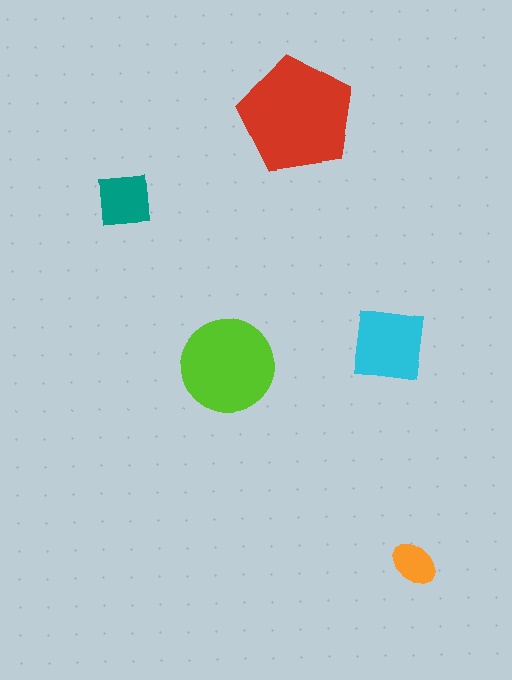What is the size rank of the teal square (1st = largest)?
4th.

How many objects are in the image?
There are 5 objects in the image.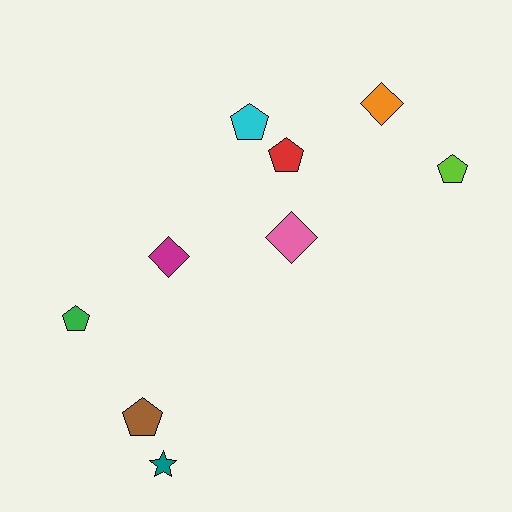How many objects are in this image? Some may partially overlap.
There are 9 objects.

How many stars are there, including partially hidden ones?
There is 1 star.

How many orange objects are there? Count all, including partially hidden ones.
There is 1 orange object.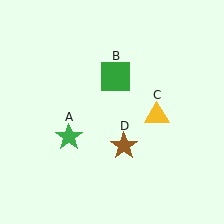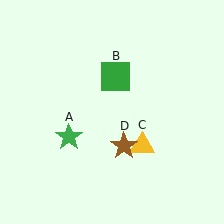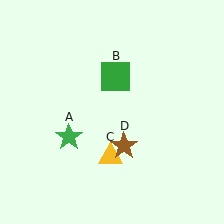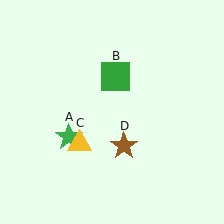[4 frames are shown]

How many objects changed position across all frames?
1 object changed position: yellow triangle (object C).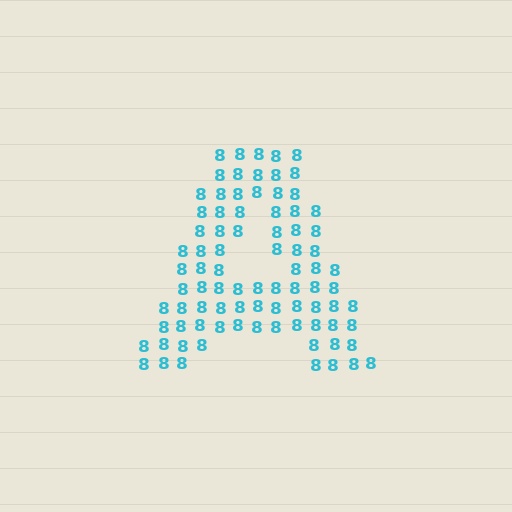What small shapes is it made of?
It is made of small digit 8's.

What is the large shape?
The large shape is the letter A.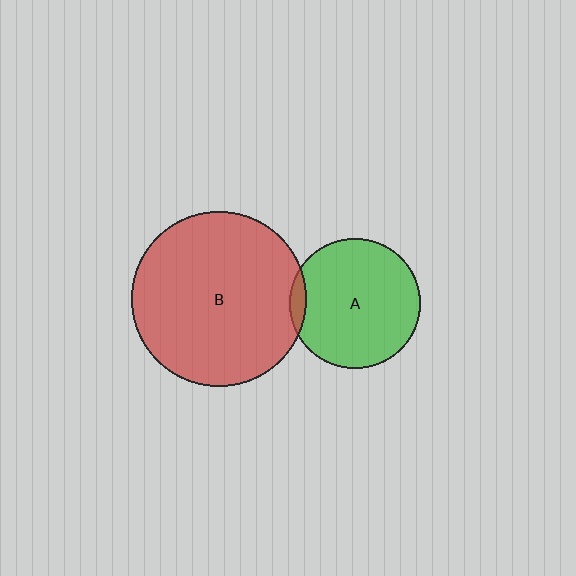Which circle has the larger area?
Circle B (red).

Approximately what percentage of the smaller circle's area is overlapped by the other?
Approximately 5%.